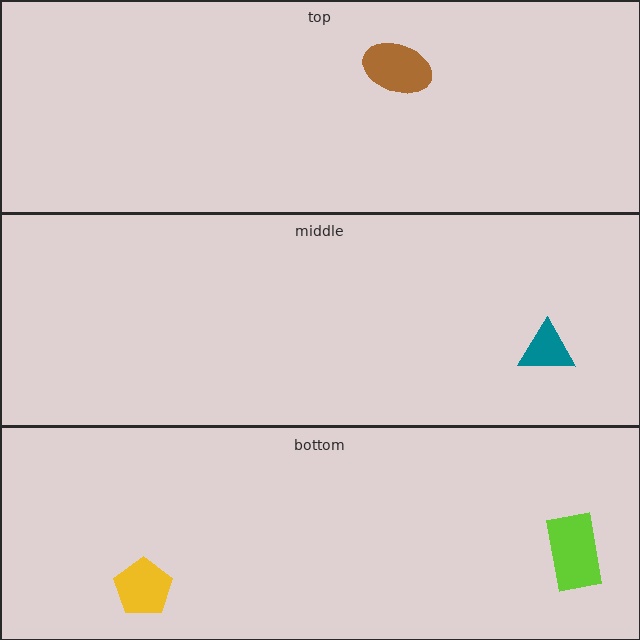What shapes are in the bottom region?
The yellow pentagon, the lime rectangle.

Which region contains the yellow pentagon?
The bottom region.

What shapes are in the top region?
The brown ellipse.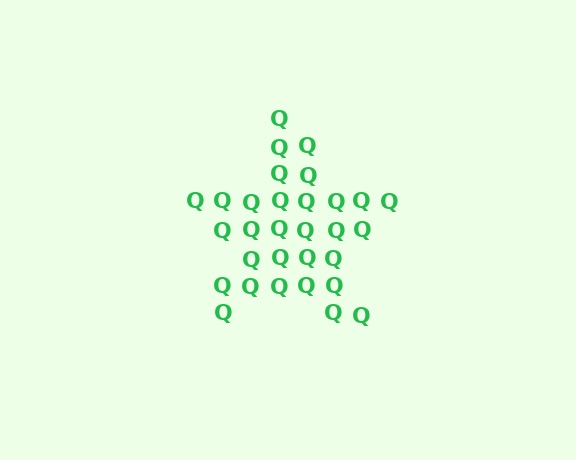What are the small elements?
The small elements are letter Q's.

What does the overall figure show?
The overall figure shows a star.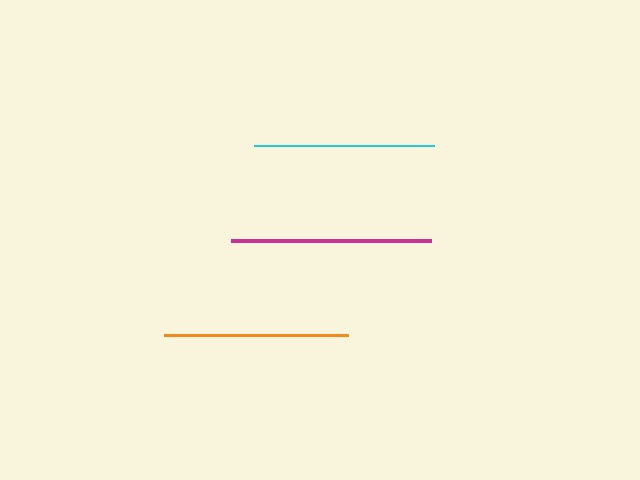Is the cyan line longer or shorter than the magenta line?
The magenta line is longer than the cyan line.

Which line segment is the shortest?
The cyan line is the shortest at approximately 180 pixels.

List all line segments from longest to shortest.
From longest to shortest: magenta, orange, cyan.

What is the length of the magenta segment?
The magenta segment is approximately 200 pixels long.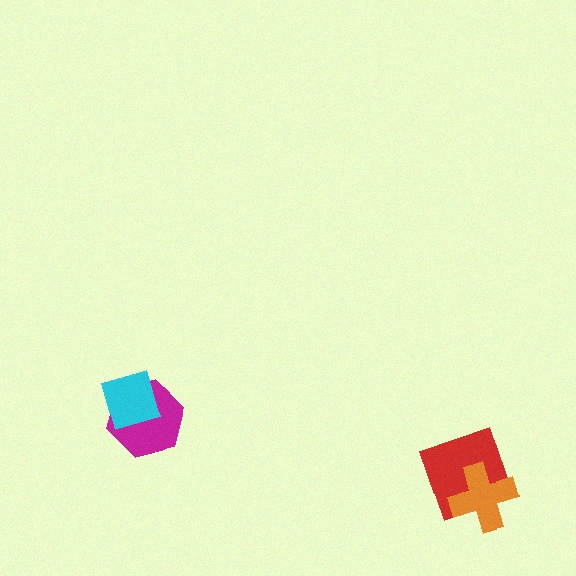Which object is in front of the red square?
The orange cross is in front of the red square.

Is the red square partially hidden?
Yes, it is partially covered by another shape.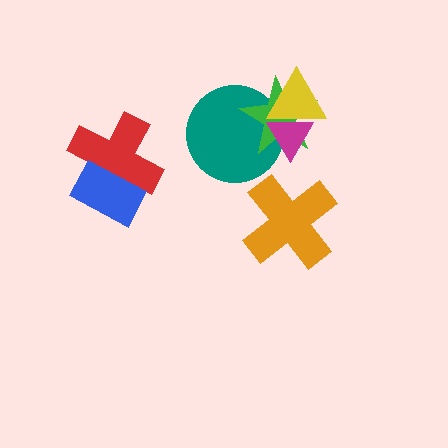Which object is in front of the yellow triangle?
The magenta triangle is in front of the yellow triangle.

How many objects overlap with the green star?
3 objects overlap with the green star.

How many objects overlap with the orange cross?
0 objects overlap with the orange cross.